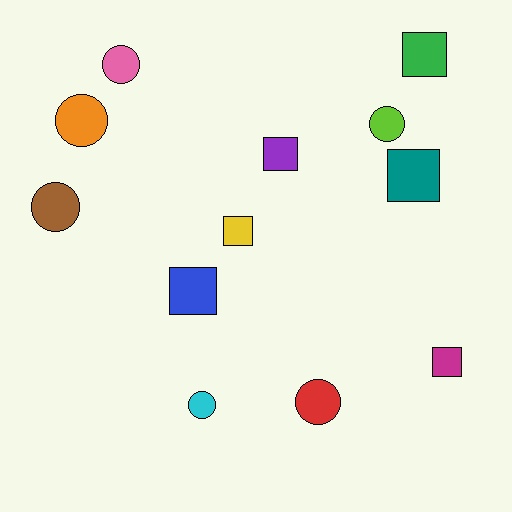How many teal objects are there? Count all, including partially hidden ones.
There is 1 teal object.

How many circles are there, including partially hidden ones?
There are 6 circles.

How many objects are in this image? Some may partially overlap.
There are 12 objects.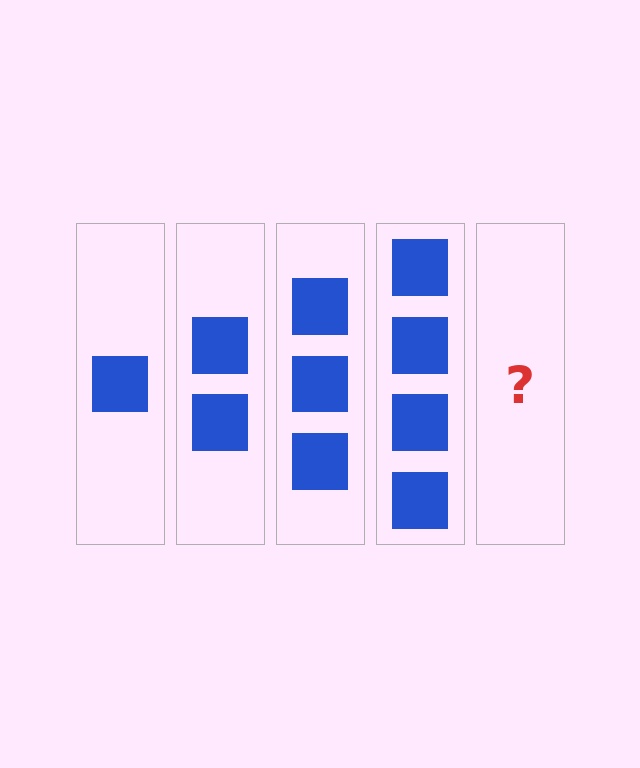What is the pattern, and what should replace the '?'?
The pattern is that each step adds one more square. The '?' should be 5 squares.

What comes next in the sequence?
The next element should be 5 squares.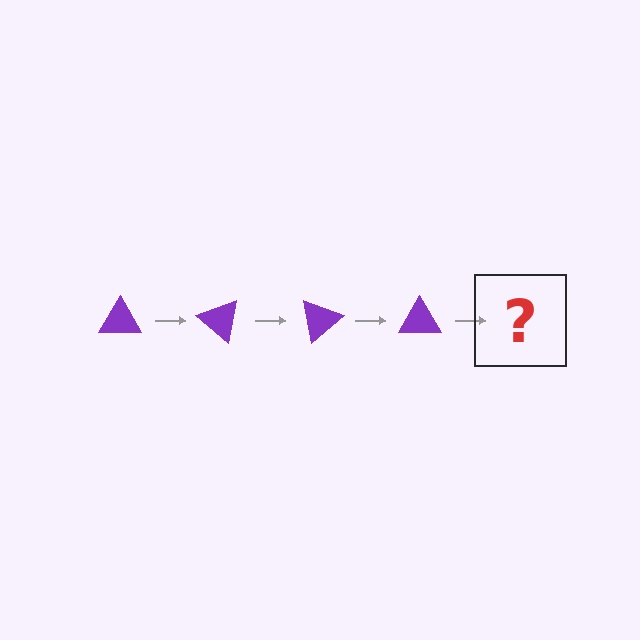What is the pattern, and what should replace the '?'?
The pattern is that the triangle rotates 40 degrees each step. The '?' should be a purple triangle rotated 160 degrees.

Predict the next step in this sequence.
The next step is a purple triangle rotated 160 degrees.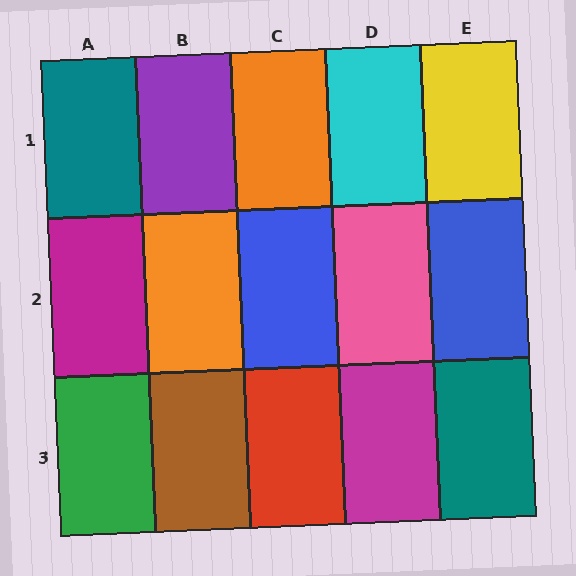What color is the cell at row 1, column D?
Cyan.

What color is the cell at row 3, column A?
Green.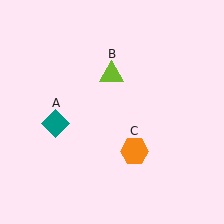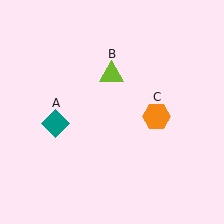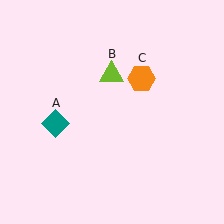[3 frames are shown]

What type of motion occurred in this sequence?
The orange hexagon (object C) rotated counterclockwise around the center of the scene.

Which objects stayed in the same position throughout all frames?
Teal diamond (object A) and lime triangle (object B) remained stationary.